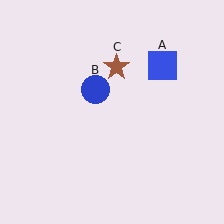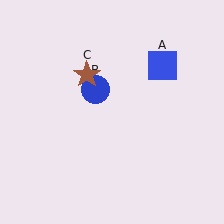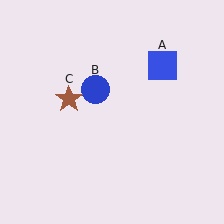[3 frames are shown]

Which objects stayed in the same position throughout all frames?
Blue square (object A) and blue circle (object B) remained stationary.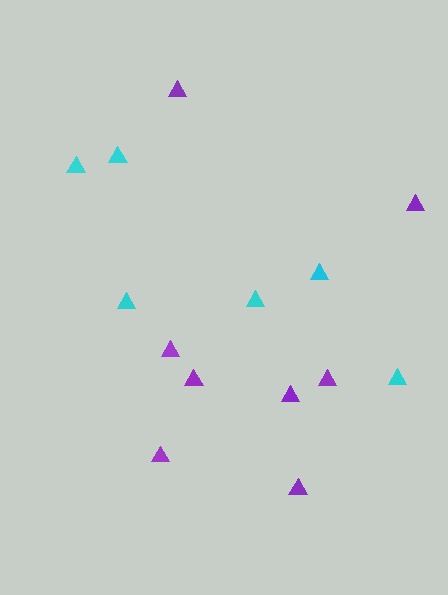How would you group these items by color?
There are 2 groups: one group of purple triangles (8) and one group of cyan triangles (6).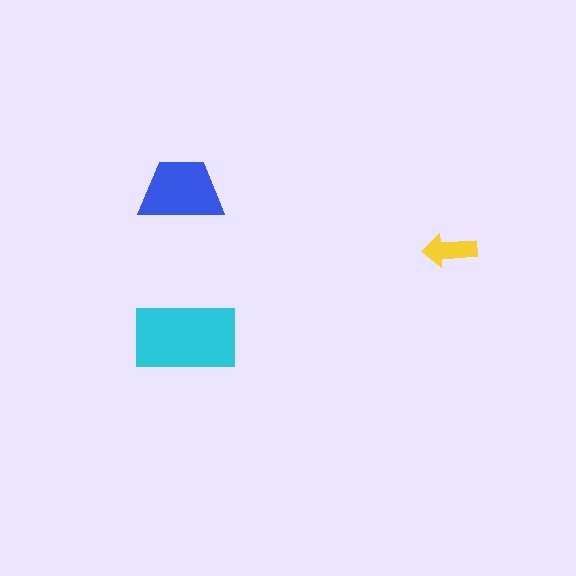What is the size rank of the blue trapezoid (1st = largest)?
2nd.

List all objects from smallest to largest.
The yellow arrow, the blue trapezoid, the cyan rectangle.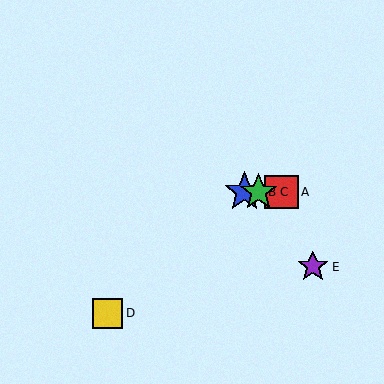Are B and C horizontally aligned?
Yes, both are at y≈192.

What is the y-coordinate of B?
Object B is at y≈192.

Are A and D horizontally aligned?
No, A is at y≈192 and D is at y≈313.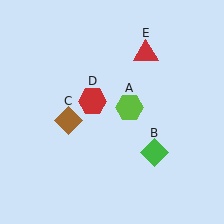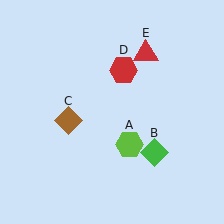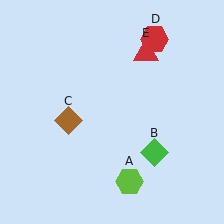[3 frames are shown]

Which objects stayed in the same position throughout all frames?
Green diamond (object B) and brown diamond (object C) and red triangle (object E) remained stationary.